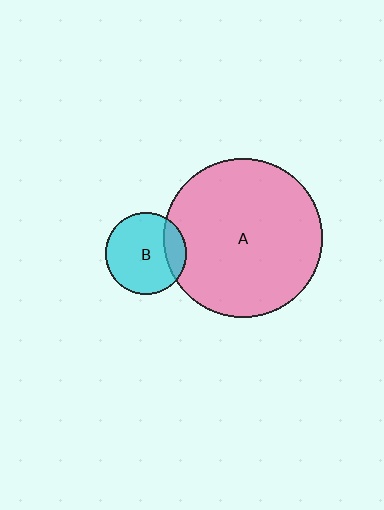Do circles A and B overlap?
Yes.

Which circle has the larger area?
Circle A (pink).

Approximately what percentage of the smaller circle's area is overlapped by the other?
Approximately 20%.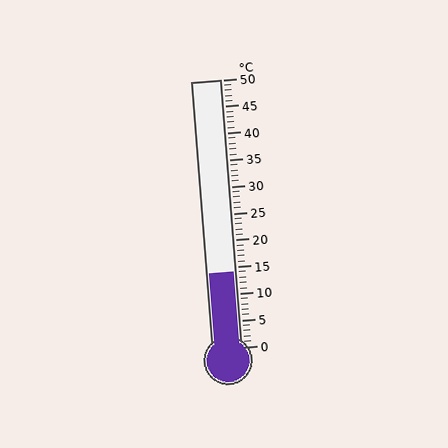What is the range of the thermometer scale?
The thermometer scale ranges from 0°C to 50°C.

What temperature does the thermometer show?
The thermometer shows approximately 14°C.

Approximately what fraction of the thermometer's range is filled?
The thermometer is filled to approximately 30% of its range.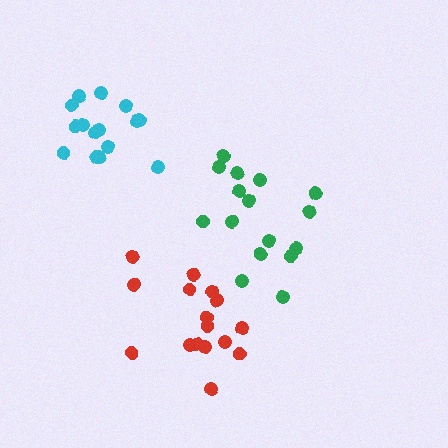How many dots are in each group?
Group 1: 15 dots, Group 2: 16 dots, Group 3: 16 dots (47 total).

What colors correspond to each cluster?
The clusters are colored: cyan, red, green.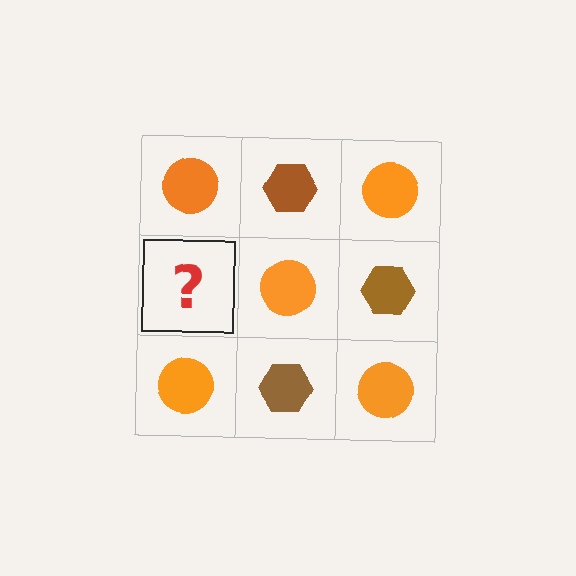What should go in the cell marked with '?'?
The missing cell should contain a brown hexagon.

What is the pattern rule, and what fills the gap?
The rule is that it alternates orange circle and brown hexagon in a checkerboard pattern. The gap should be filled with a brown hexagon.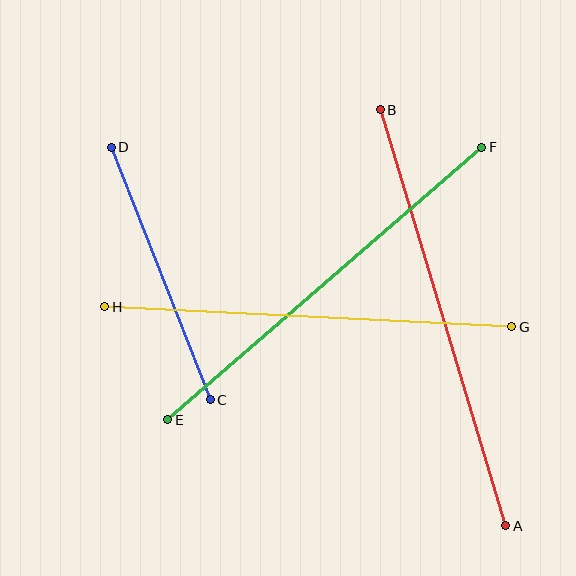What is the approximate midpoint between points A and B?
The midpoint is at approximately (443, 318) pixels.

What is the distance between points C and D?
The distance is approximately 271 pixels.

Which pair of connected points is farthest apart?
Points A and B are farthest apart.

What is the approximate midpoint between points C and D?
The midpoint is at approximately (161, 274) pixels.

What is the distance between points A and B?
The distance is approximately 434 pixels.